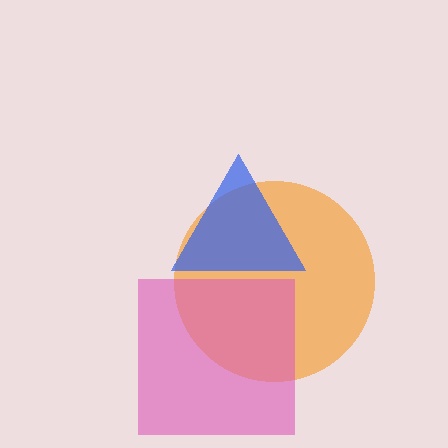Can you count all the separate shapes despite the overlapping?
Yes, there are 3 separate shapes.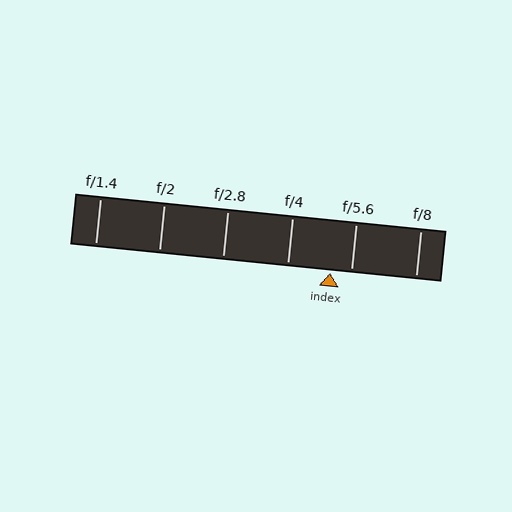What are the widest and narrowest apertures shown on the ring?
The widest aperture shown is f/1.4 and the narrowest is f/8.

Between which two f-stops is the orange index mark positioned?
The index mark is between f/4 and f/5.6.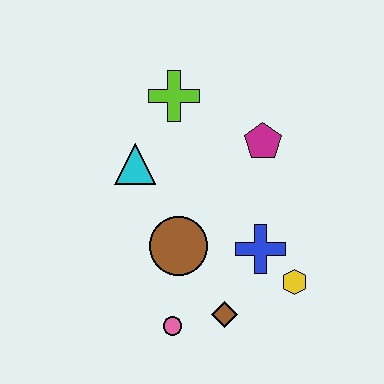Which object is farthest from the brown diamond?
The lime cross is farthest from the brown diamond.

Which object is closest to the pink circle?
The brown diamond is closest to the pink circle.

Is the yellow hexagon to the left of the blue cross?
No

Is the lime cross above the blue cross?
Yes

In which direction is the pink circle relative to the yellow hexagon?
The pink circle is to the left of the yellow hexagon.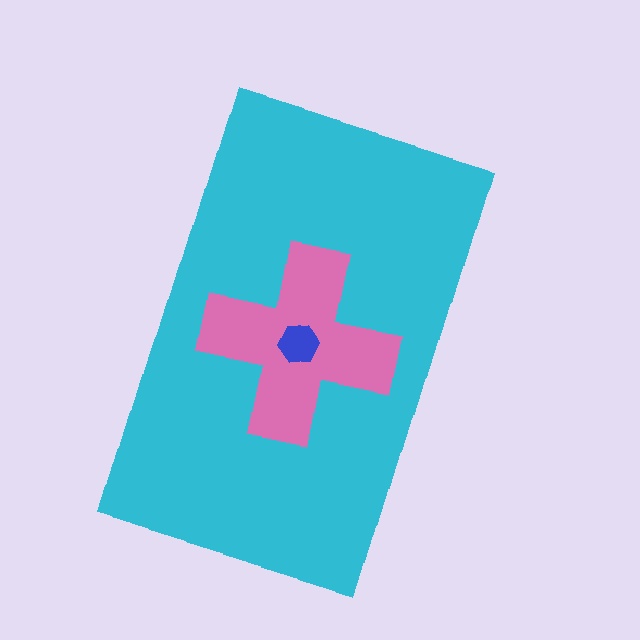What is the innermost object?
The blue hexagon.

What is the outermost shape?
The cyan rectangle.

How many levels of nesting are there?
3.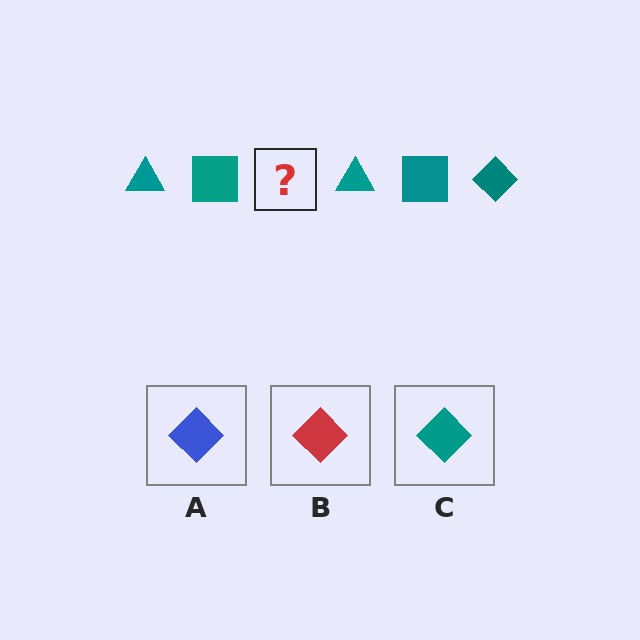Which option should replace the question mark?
Option C.